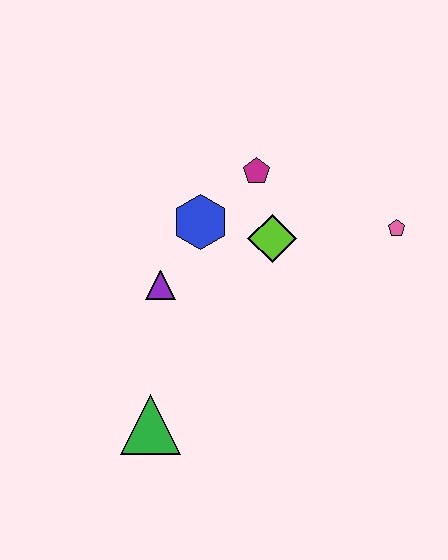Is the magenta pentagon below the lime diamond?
No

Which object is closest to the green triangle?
The purple triangle is closest to the green triangle.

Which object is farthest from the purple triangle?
The pink pentagon is farthest from the purple triangle.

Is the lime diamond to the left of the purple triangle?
No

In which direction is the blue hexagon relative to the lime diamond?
The blue hexagon is to the left of the lime diamond.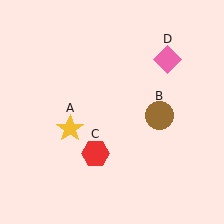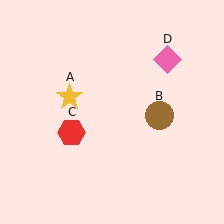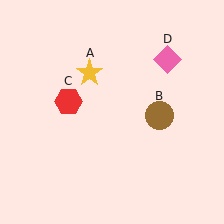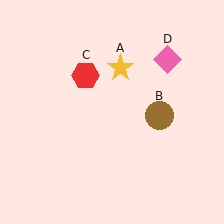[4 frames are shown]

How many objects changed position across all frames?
2 objects changed position: yellow star (object A), red hexagon (object C).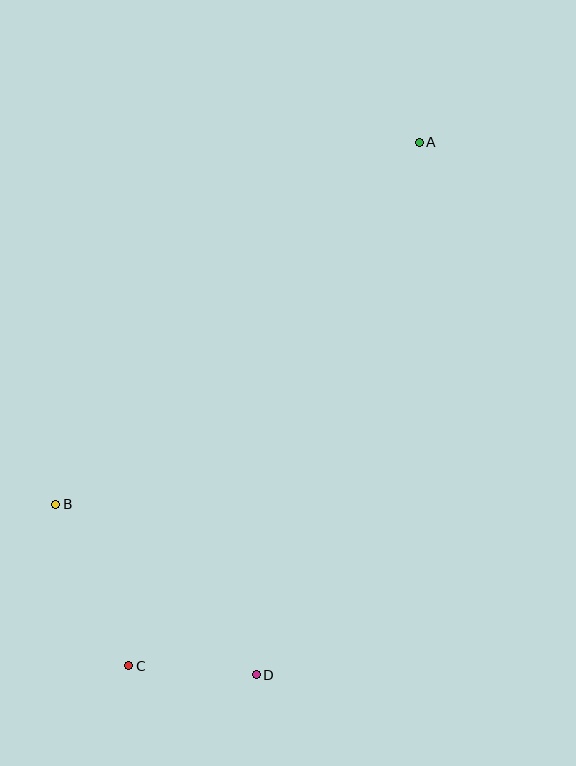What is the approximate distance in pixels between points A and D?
The distance between A and D is approximately 557 pixels.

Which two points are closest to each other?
Points C and D are closest to each other.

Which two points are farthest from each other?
Points A and C are farthest from each other.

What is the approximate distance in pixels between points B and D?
The distance between B and D is approximately 263 pixels.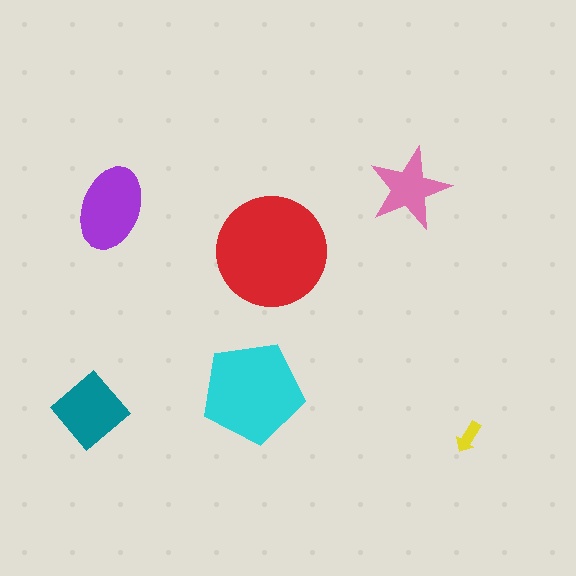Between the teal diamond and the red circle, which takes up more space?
The red circle.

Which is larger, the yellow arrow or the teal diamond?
The teal diamond.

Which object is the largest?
The red circle.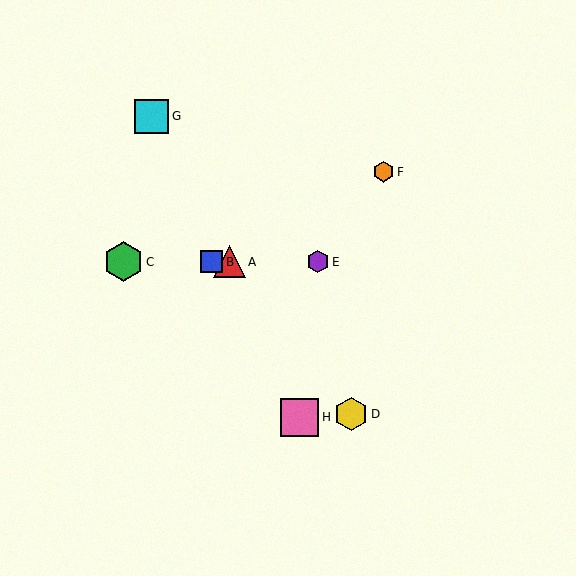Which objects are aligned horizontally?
Objects A, B, C, E are aligned horizontally.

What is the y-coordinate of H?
Object H is at y≈417.